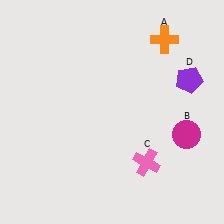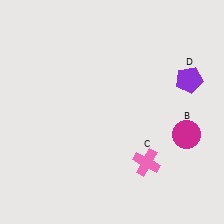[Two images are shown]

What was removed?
The orange cross (A) was removed in Image 2.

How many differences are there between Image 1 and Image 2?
There is 1 difference between the two images.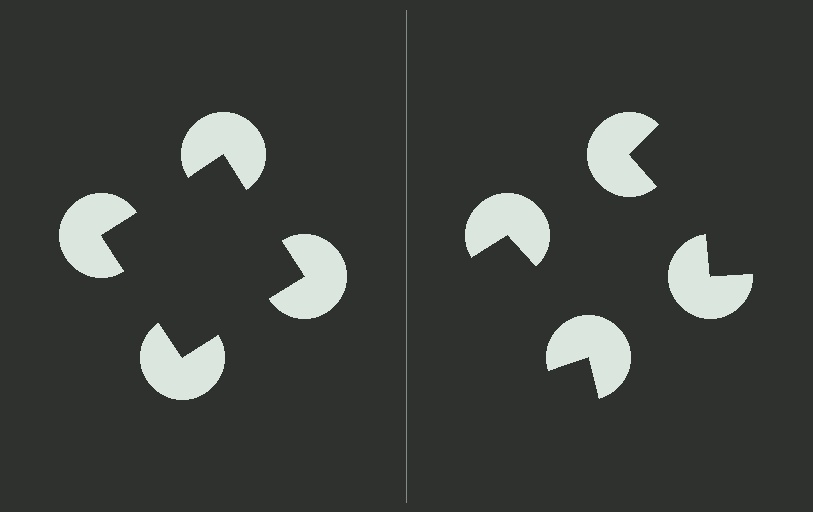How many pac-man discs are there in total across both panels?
8 — 4 on each side.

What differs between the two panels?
The pac-man discs are positioned identically on both sides; only the wedge orientations differ. On the left they align to a square; on the right they are misaligned.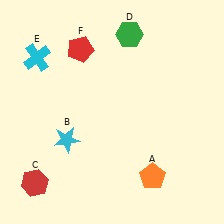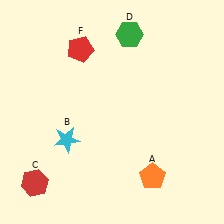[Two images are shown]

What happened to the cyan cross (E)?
The cyan cross (E) was removed in Image 2. It was in the top-left area of Image 1.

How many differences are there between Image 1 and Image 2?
There is 1 difference between the two images.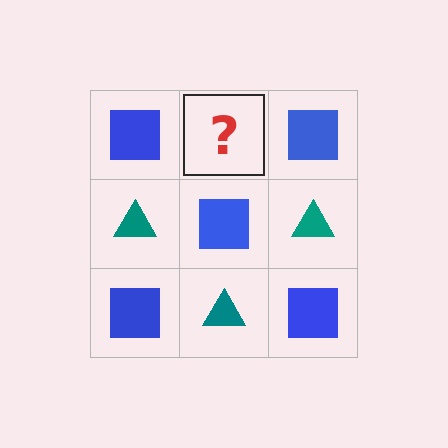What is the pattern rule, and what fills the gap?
The rule is that it alternates blue square and teal triangle in a checkerboard pattern. The gap should be filled with a teal triangle.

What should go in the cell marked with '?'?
The missing cell should contain a teal triangle.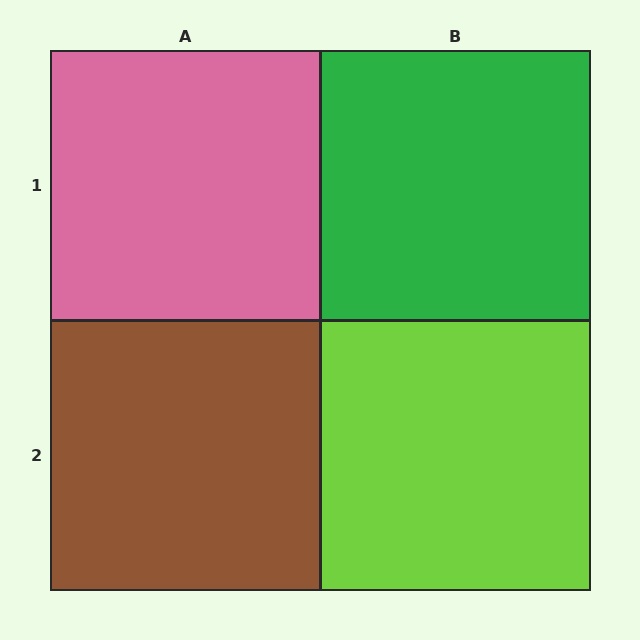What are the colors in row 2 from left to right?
Brown, lime.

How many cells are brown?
1 cell is brown.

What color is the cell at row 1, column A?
Pink.